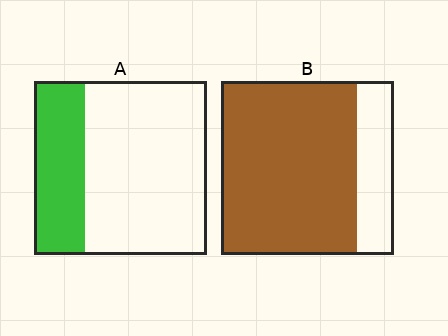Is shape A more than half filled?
No.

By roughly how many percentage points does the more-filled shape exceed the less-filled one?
By roughly 50 percentage points (B over A).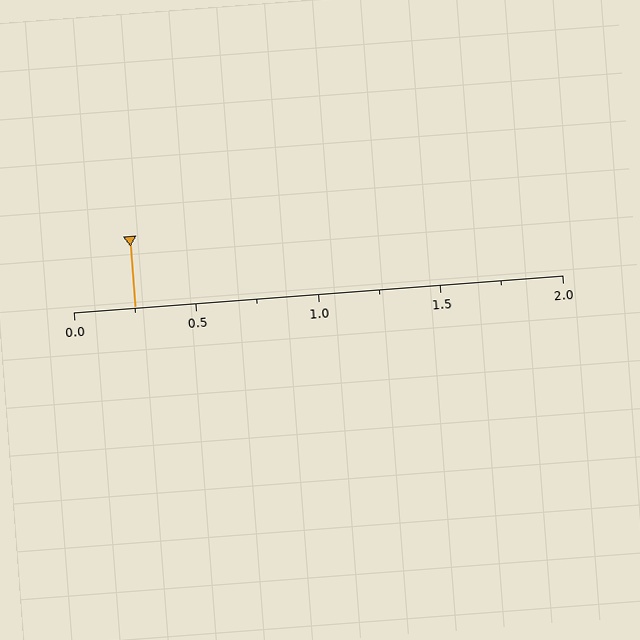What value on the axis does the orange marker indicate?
The marker indicates approximately 0.25.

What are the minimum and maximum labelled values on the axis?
The axis runs from 0.0 to 2.0.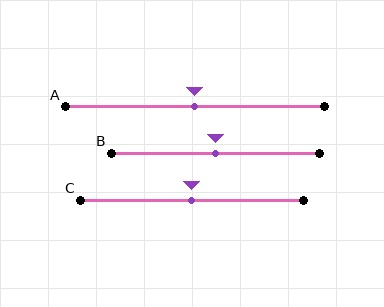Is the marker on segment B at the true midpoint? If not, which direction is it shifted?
Yes, the marker on segment B is at the true midpoint.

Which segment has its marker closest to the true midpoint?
Segment A has its marker closest to the true midpoint.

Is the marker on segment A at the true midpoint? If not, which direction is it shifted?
Yes, the marker on segment A is at the true midpoint.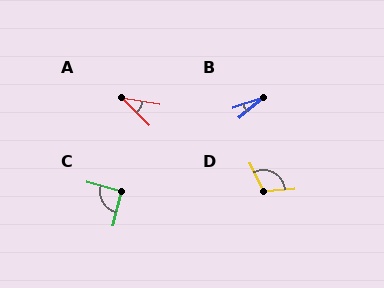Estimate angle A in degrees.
Approximately 35 degrees.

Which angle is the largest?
D, at approximately 112 degrees.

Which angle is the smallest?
B, at approximately 21 degrees.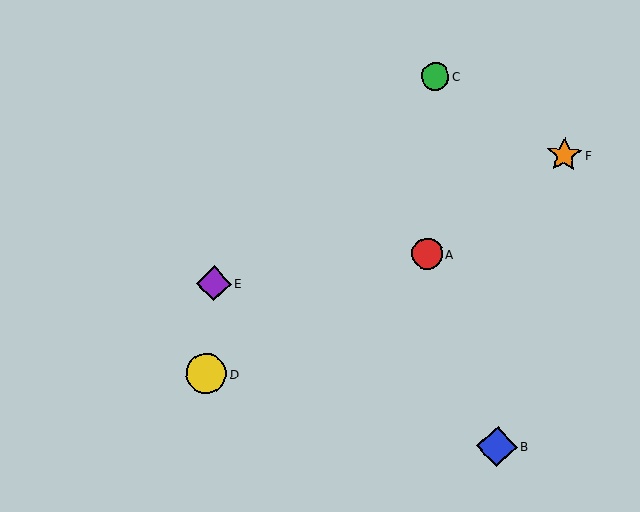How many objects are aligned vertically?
2 objects (A, C) are aligned vertically.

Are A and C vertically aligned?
Yes, both are at x≈427.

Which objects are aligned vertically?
Objects A, C are aligned vertically.